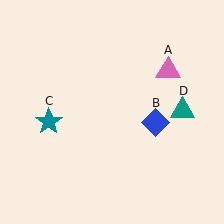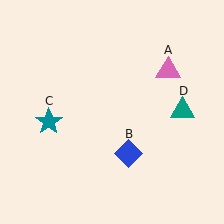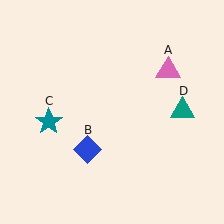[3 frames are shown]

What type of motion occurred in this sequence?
The blue diamond (object B) rotated clockwise around the center of the scene.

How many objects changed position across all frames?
1 object changed position: blue diamond (object B).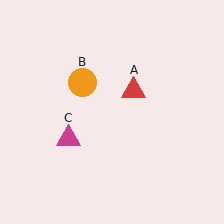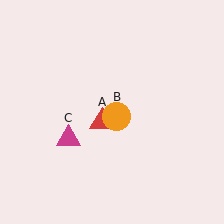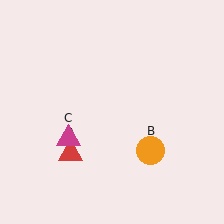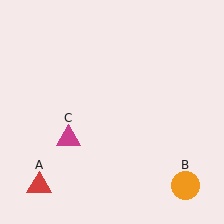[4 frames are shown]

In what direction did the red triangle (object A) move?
The red triangle (object A) moved down and to the left.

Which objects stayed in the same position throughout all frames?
Magenta triangle (object C) remained stationary.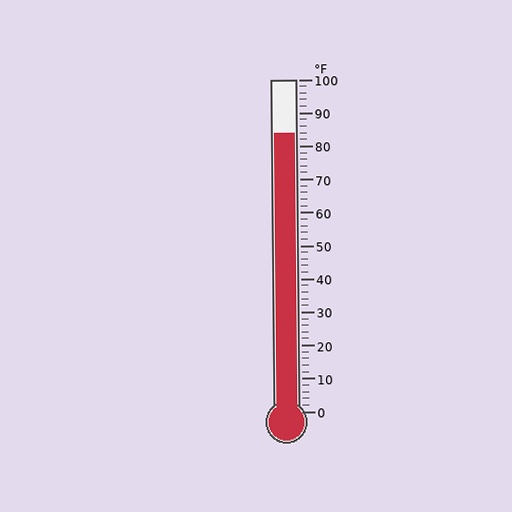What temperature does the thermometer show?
The thermometer shows approximately 84°F.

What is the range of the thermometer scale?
The thermometer scale ranges from 0°F to 100°F.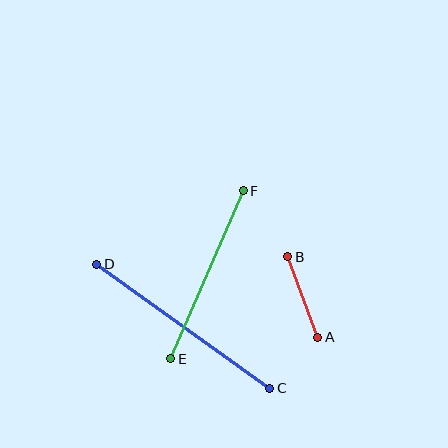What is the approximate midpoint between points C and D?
The midpoint is at approximately (183, 326) pixels.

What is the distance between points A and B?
The distance is approximately 86 pixels.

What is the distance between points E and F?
The distance is approximately 183 pixels.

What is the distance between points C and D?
The distance is approximately 213 pixels.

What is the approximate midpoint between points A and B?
The midpoint is at approximately (303, 297) pixels.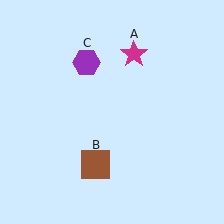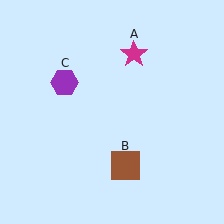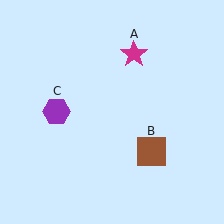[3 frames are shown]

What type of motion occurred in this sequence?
The brown square (object B), purple hexagon (object C) rotated counterclockwise around the center of the scene.